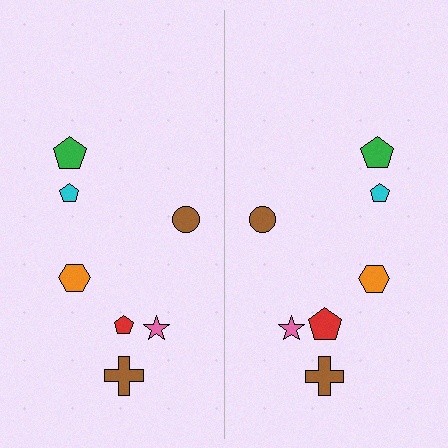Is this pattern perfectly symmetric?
No, the pattern is not perfectly symmetric. The red pentagon on the right side has a different size than its mirror counterpart.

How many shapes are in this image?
There are 14 shapes in this image.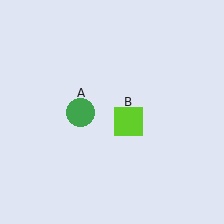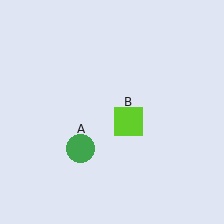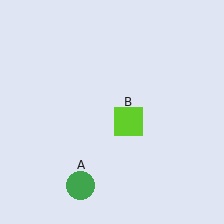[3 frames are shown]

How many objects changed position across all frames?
1 object changed position: green circle (object A).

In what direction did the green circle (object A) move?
The green circle (object A) moved down.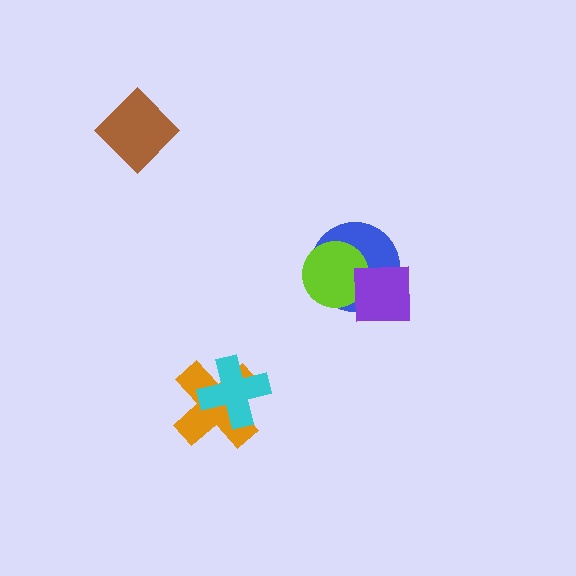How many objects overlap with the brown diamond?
0 objects overlap with the brown diamond.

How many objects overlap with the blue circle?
2 objects overlap with the blue circle.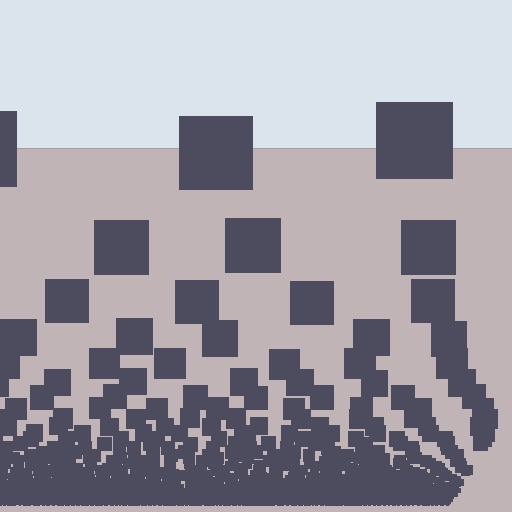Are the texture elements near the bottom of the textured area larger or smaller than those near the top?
Smaller. The gradient is inverted — elements near the bottom are smaller and denser.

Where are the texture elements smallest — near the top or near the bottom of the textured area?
Near the bottom.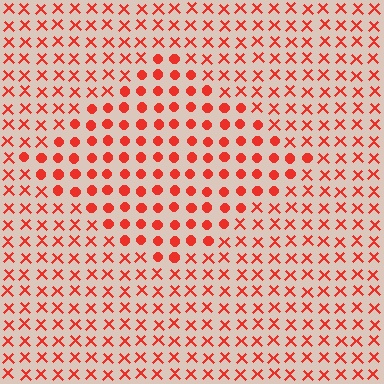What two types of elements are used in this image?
The image uses circles inside the diamond region and X marks outside it.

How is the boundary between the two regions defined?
The boundary is defined by a change in element shape: circles inside vs. X marks outside. All elements share the same color and spacing.